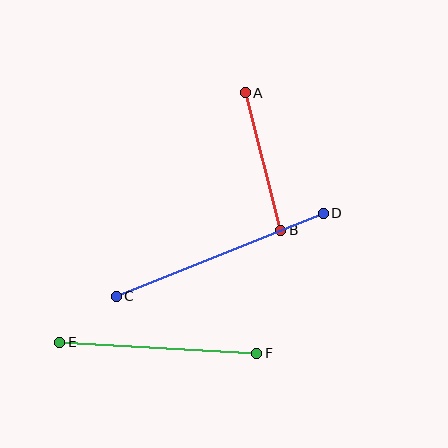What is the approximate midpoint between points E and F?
The midpoint is at approximately (158, 348) pixels.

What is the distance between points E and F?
The distance is approximately 197 pixels.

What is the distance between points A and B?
The distance is approximately 142 pixels.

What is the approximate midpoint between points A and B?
The midpoint is at approximately (263, 162) pixels.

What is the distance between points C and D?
The distance is approximately 223 pixels.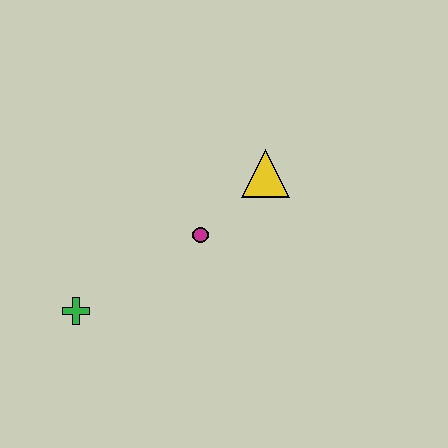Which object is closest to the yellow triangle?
The magenta circle is closest to the yellow triangle.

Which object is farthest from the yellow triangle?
The green cross is farthest from the yellow triangle.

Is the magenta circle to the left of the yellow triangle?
Yes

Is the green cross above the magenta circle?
No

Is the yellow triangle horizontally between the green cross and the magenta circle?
No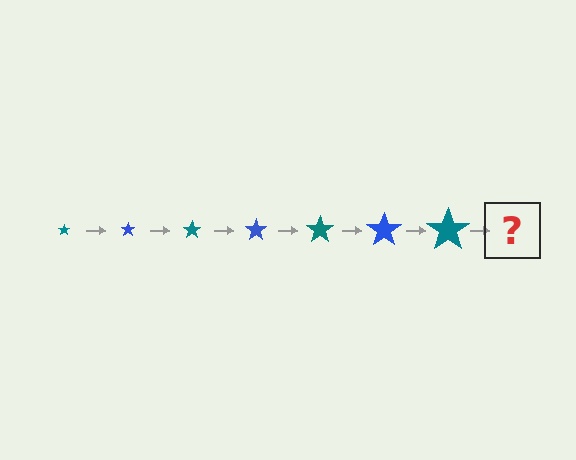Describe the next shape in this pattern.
It should be a blue star, larger than the previous one.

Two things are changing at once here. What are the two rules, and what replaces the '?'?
The two rules are that the star grows larger each step and the color cycles through teal and blue. The '?' should be a blue star, larger than the previous one.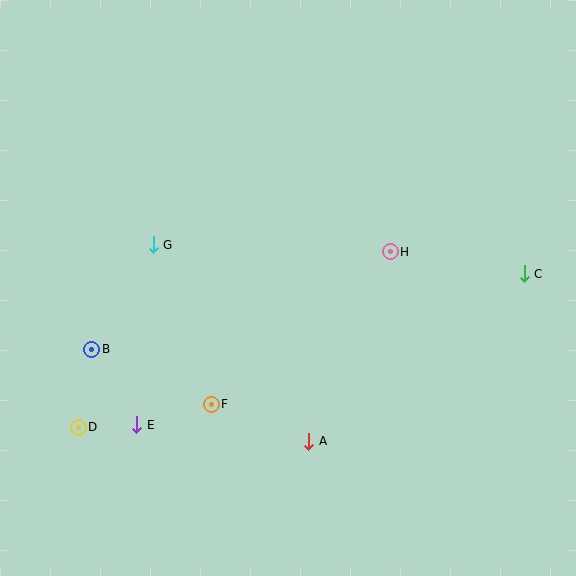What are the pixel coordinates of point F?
Point F is at (211, 404).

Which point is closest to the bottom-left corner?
Point D is closest to the bottom-left corner.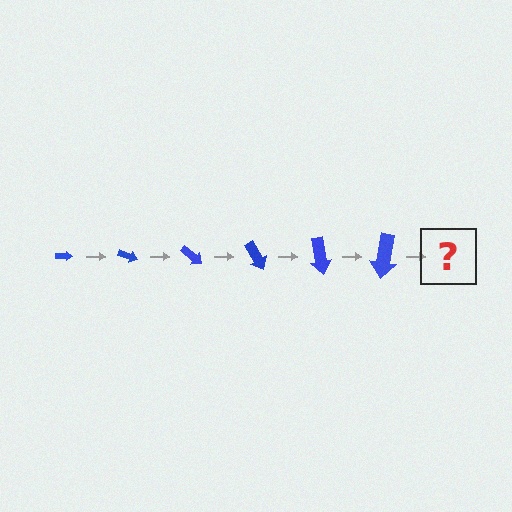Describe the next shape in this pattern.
It should be an arrow, larger than the previous one and rotated 120 degrees from the start.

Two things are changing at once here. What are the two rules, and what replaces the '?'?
The two rules are that the arrow grows larger each step and it rotates 20 degrees each step. The '?' should be an arrow, larger than the previous one and rotated 120 degrees from the start.